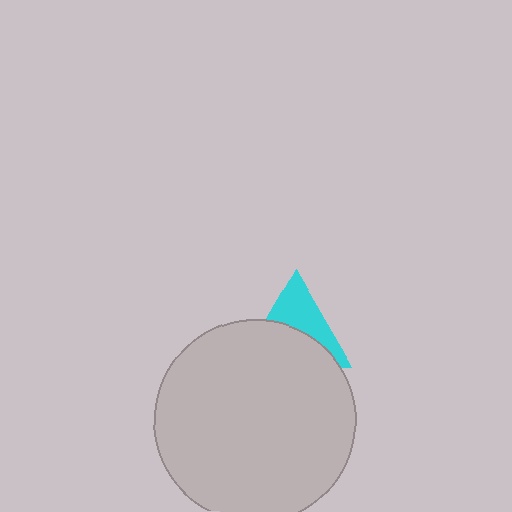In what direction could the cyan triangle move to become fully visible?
The cyan triangle could move up. That would shift it out from behind the light gray circle entirely.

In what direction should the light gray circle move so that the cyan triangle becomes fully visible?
The light gray circle should move down. That is the shortest direction to clear the overlap and leave the cyan triangle fully visible.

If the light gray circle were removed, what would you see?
You would see the complete cyan triangle.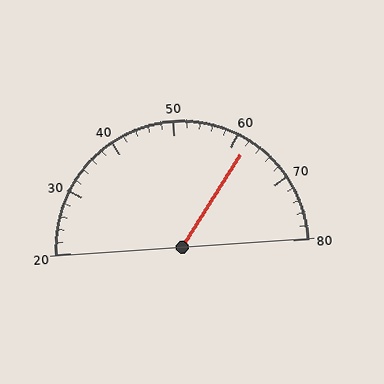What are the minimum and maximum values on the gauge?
The gauge ranges from 20 to 80.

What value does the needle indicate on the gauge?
The needle indicates approximately 62.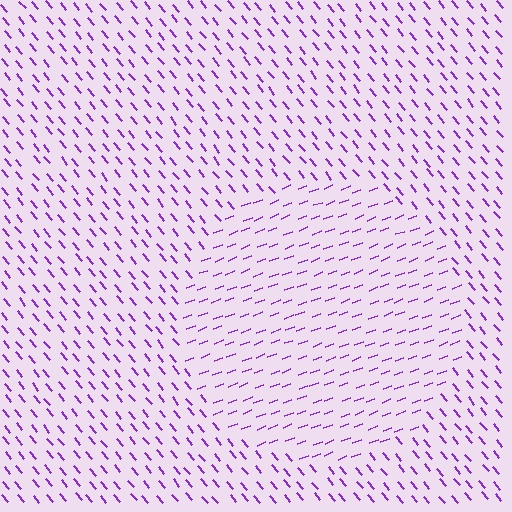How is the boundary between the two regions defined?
The boundary is defined purely by a change in line orientation (approximately 71 degrees difference). All lines are the same color and thickness.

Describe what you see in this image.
The image is filled with small purple line segments. A circle region in the image has lines oriented differently from the surrounding lines, creating a visible texture boundary.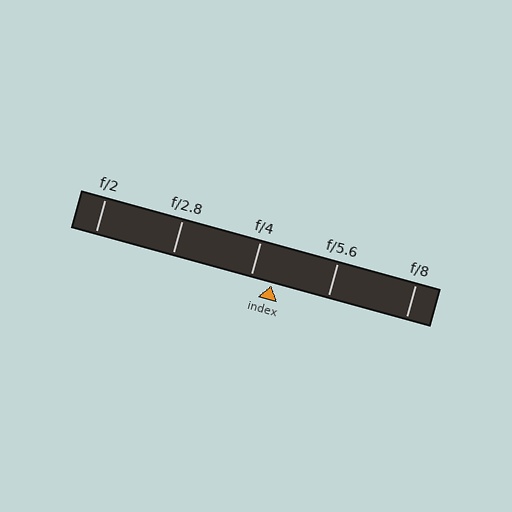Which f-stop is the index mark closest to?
The index mark is closest to f/4.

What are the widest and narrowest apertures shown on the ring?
The widest aperture shown is f/2 and the narrowest is f/8.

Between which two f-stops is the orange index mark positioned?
The index mark is between f/4 and f/5.6.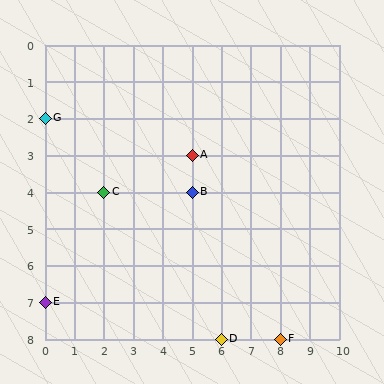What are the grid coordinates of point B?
Point B is at grid coordinates (5, 4).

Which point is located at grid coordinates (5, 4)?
Point B is at (5, 4).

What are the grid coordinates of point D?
Point D is at grid coordinates (6, 8).